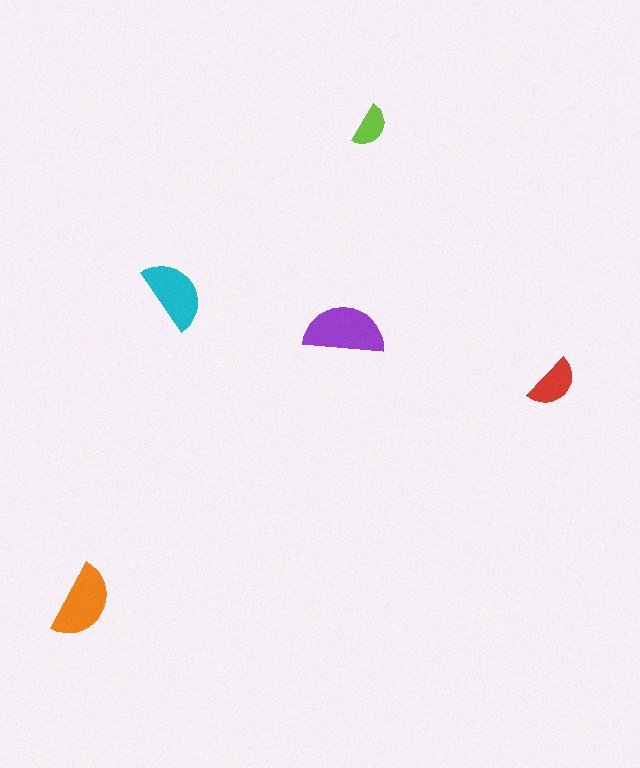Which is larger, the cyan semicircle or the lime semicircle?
The cyan one.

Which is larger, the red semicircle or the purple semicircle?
The purple one.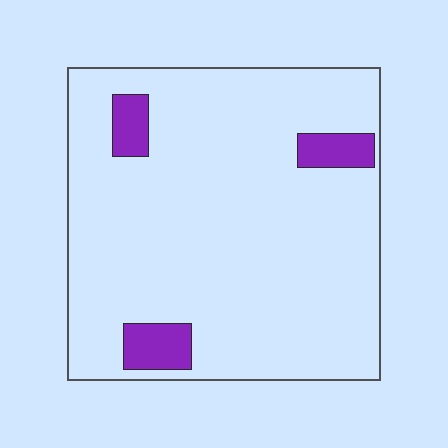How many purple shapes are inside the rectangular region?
3.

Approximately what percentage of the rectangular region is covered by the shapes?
Approximately 10%.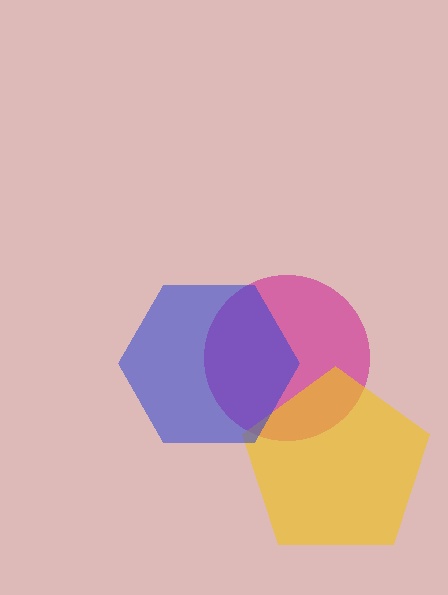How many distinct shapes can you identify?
There are 3 distinct shapes: a magenta circle, a yellow pentagon, a blue hexagon.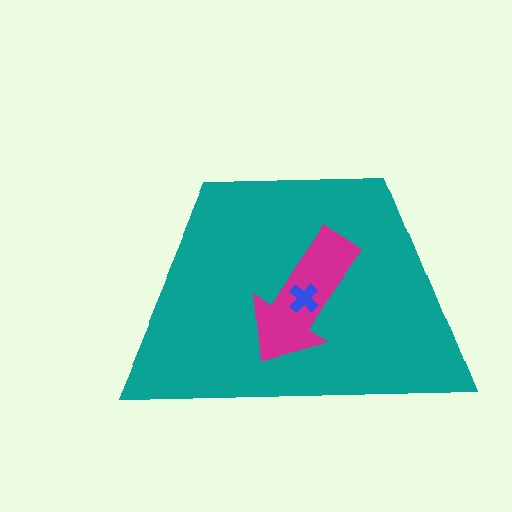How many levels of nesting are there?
3.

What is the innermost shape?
The blue cross.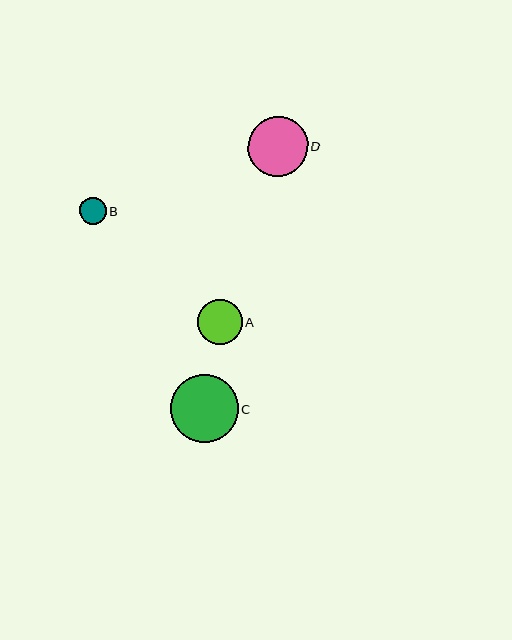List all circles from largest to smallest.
From largest to smallest: C, D, A, B.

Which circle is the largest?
Circle C is the largest with a size of approximately 67 pixels.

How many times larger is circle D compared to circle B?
Circle D is approximately 2.2 times the size of circle B.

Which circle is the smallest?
Circle B is the smallest with a size of approximately 27 pixels.